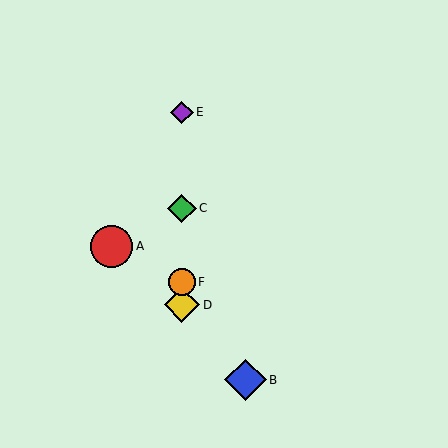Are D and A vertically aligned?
No, D is at x≈182 and A is at x≈111.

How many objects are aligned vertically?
4 objects (C, D, E, F) are aligned vertically.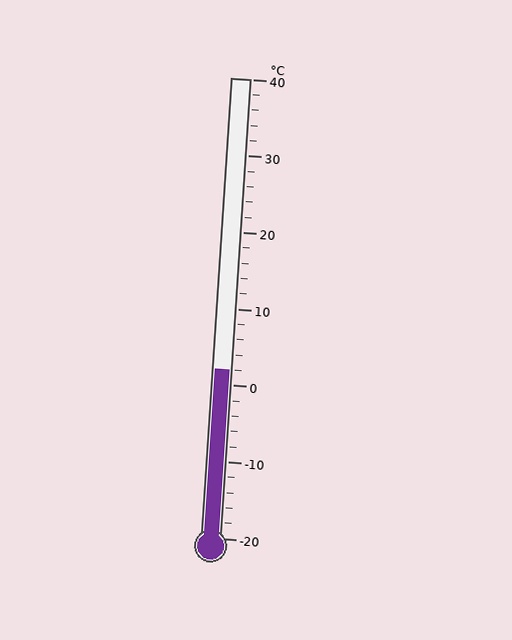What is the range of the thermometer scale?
The thermometer scale ranges from -20°C to 40°C.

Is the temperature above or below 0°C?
The temperature is above 0°C.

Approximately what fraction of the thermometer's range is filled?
The thermometer is filled to approximately 35% of its range.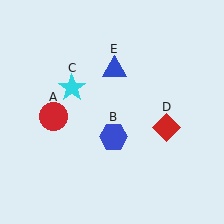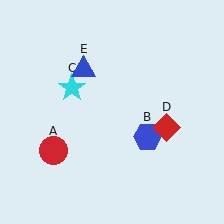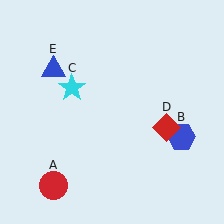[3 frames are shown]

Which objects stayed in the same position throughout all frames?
Cyan star (object C) and red diamond (object D) remained stationary.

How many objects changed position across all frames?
3 objects changed position: red circle (object A), blue hexagon (object B), blue triangle (object E).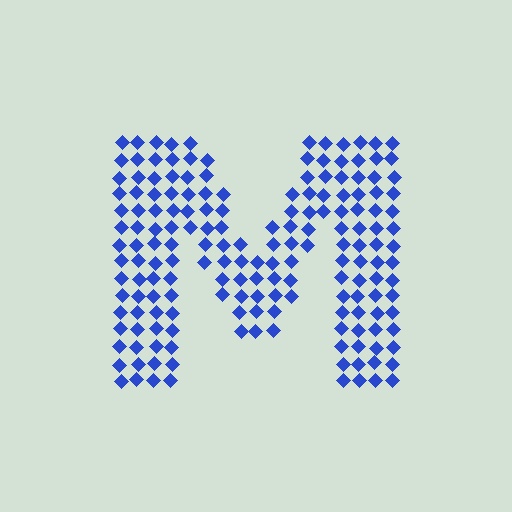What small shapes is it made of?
It is made of small diamonds.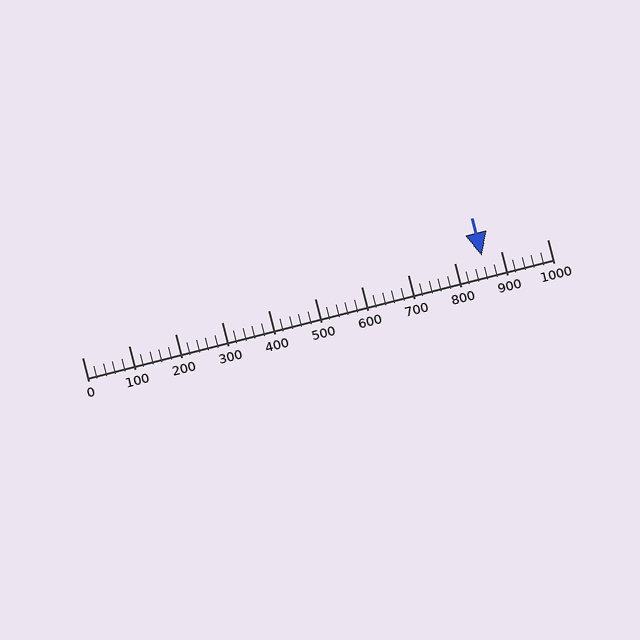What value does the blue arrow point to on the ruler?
The blue arrow points to approximately 860.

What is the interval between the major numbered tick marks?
The major tick marks are spaced 100 units apart.